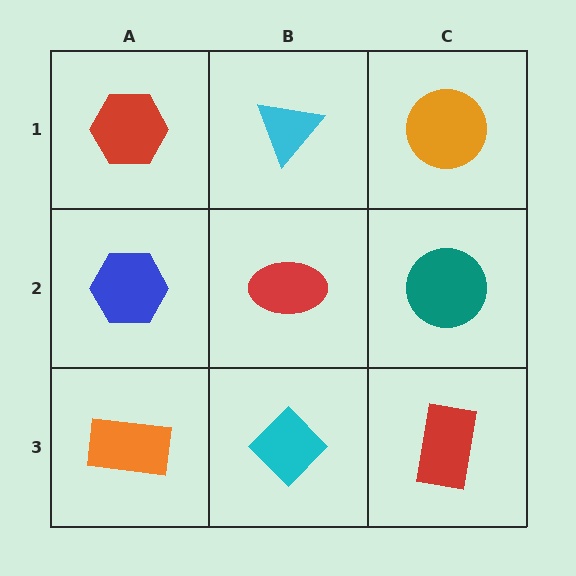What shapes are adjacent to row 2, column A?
A red hexagon (row 1, column A), an orange rectangle (row 3, column A), a red ellipse (row 2, column B).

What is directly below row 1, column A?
A blue hexagon.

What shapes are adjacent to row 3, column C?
A teal circle (row 2, column C), a cyan diamond (row 3, column B).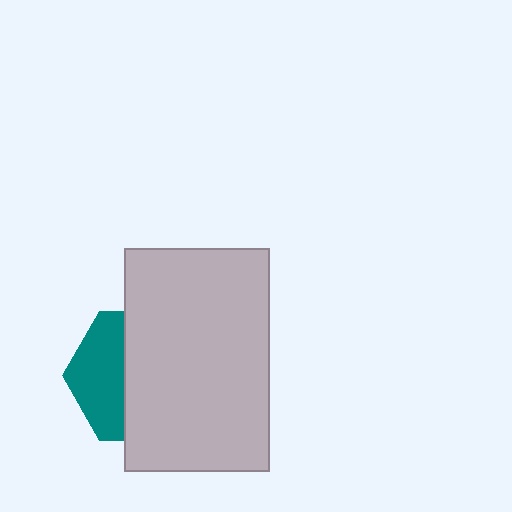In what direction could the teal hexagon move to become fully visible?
The teal hexagon could move left. That would shift it out from behind the light gray rectangle entirely.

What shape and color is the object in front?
The object in front is a light gray rectangle.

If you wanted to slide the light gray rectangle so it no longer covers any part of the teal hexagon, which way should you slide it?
Slide it right — that is the most direct way to separate the two shapes.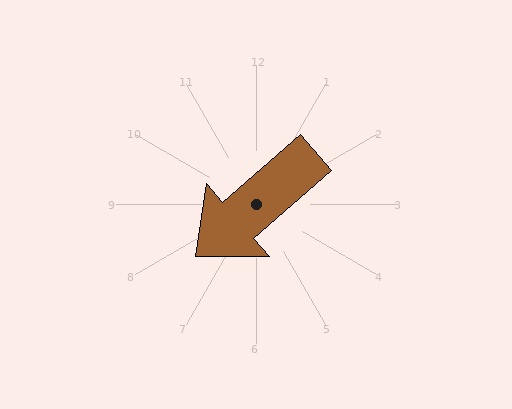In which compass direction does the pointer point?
Southwest.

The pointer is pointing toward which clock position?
Roughly 8 o'clock.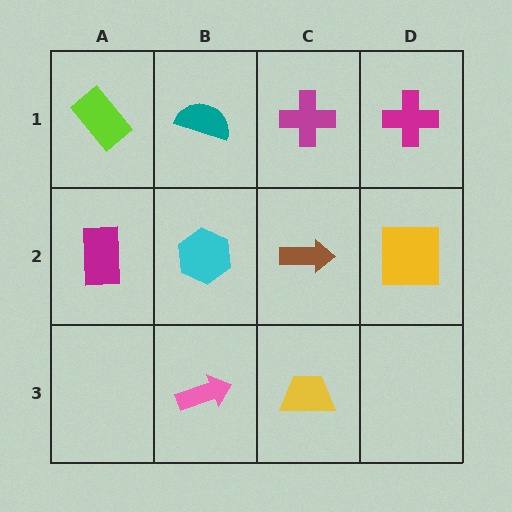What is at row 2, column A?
A magenta rectangle.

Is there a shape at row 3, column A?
No, that cell is empty.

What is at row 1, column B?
A teal semicircle.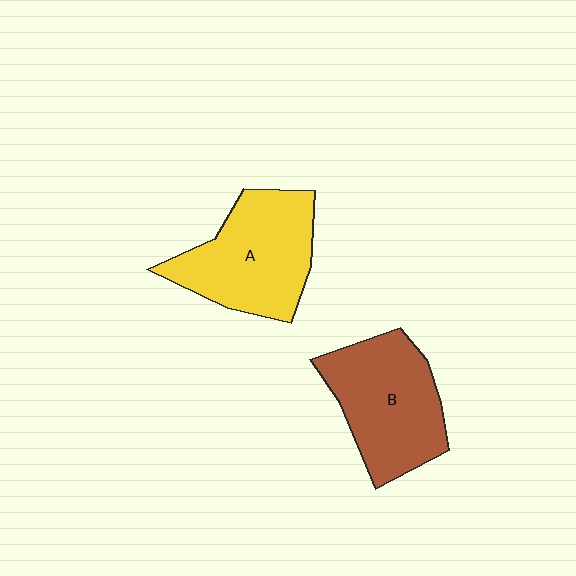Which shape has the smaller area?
Shape B (brown).